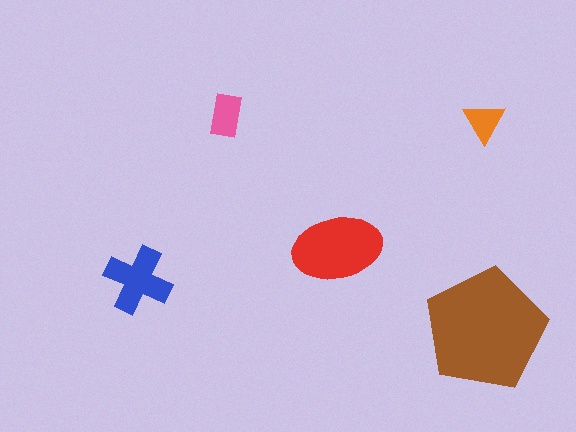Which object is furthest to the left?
The blue cross is leftmost.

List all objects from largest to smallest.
The brown pentagon, the red ellipse, the blue cross, the pink rectangle, the orange triangle.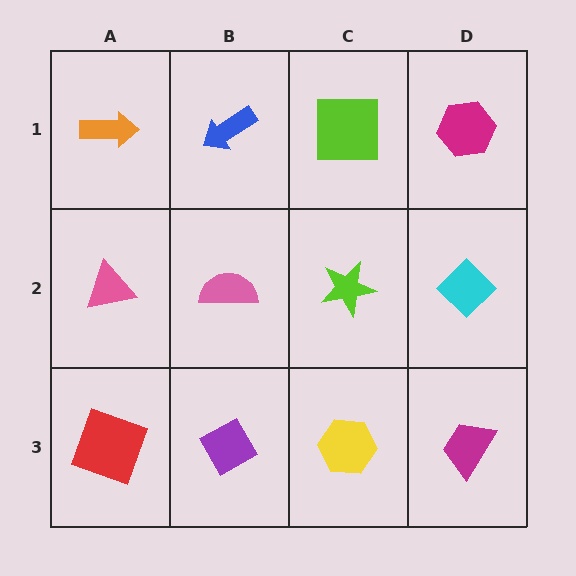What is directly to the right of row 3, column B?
A yellow hexagon.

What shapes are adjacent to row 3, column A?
A pink triangle (row 2, column A), a purple diamond (row 3, column B).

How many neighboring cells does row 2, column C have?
4.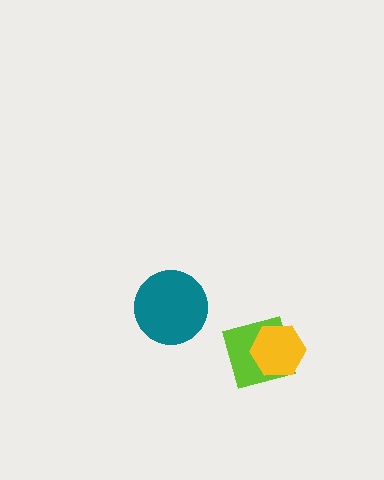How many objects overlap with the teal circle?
0 objects overlap with the teal circle.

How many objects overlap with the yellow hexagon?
1 object overlaps with the yellow hexagon.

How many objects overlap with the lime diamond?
1 object overlaps with the lime diamond.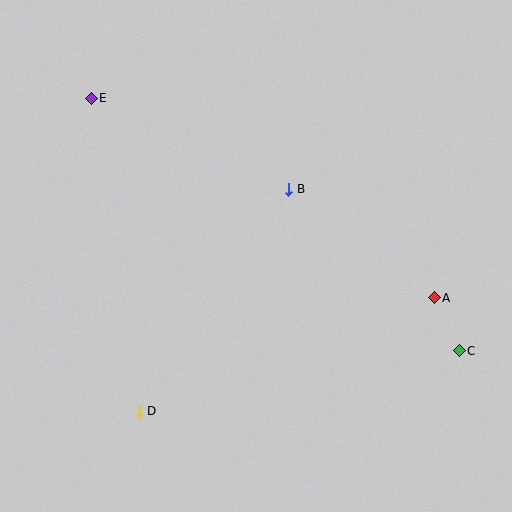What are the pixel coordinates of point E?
Point E is at (91, 98).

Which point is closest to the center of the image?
Point B at (289, 190) is closest to the center.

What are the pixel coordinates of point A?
Point A is at (434, 298).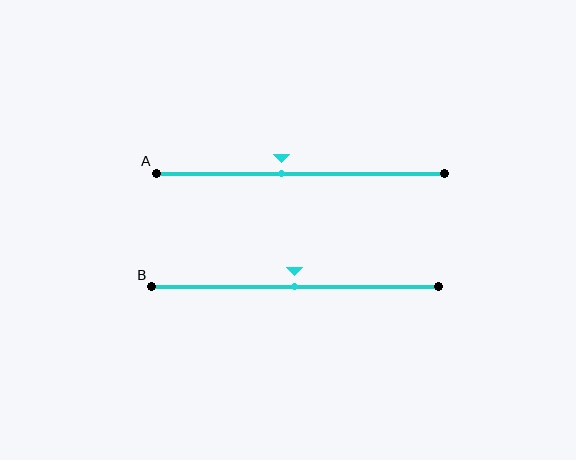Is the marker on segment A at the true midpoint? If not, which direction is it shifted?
No, the marker on segment A is shifted to the left by about 6% of the segment length.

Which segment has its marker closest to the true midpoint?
Segment B has its marker closest to the true midpoint.